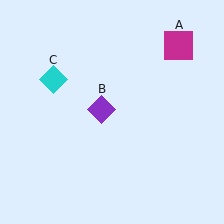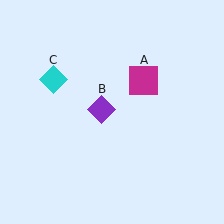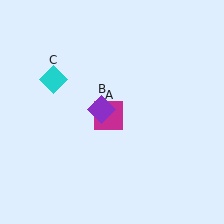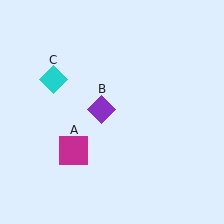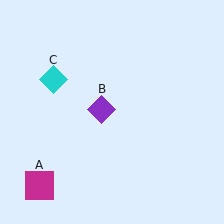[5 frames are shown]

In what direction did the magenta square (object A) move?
The magenta square (object A) moved down and to the left.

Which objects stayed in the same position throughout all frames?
Purple diamond (object B) and cyan diamond (object C) remained stationary.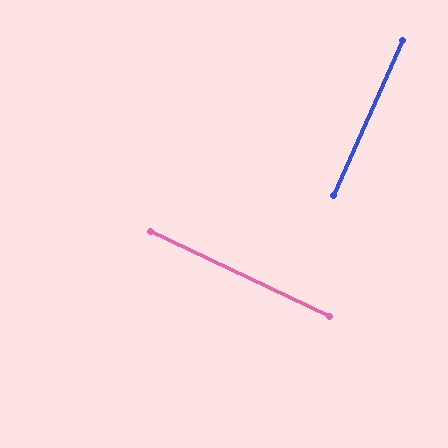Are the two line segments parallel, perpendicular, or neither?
Perpendicular — they meet at approximately 89°.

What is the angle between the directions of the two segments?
Approximately 89 degrees.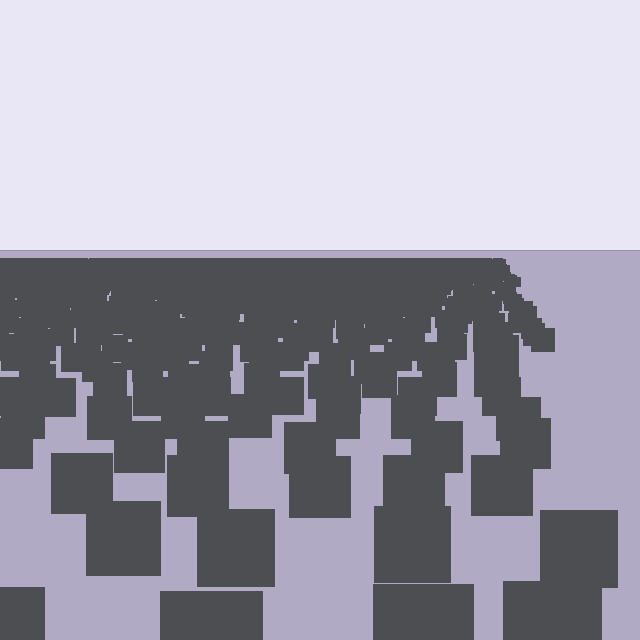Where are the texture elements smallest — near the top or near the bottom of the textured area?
Near the top.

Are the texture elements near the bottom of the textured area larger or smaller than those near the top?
Larger. Near the bottom, elements are closer to the viewer and appear at a bigger on-screen size.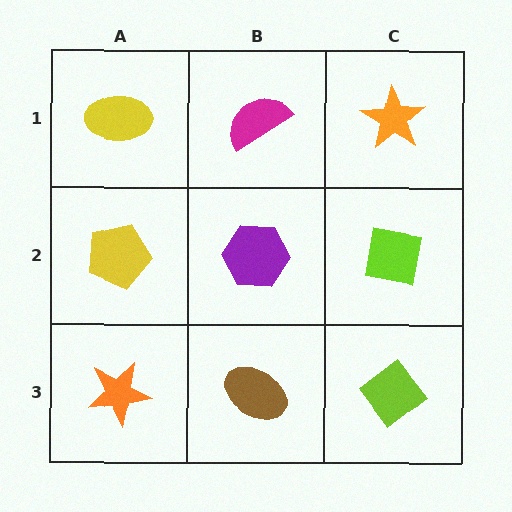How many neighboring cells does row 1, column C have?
2.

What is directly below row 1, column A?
A yellow pentagon.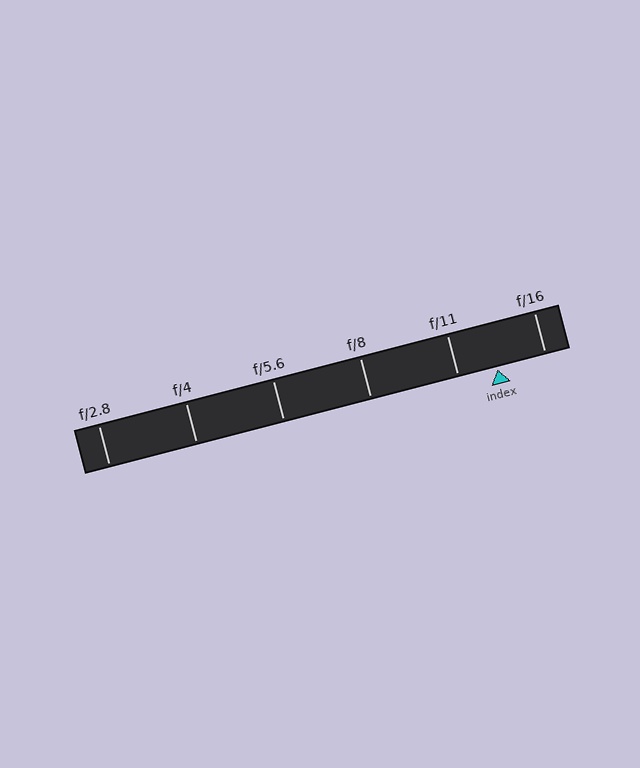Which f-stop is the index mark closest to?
The index mark is closest to f/11.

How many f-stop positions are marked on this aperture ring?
There are 6 f-stop positions marked.